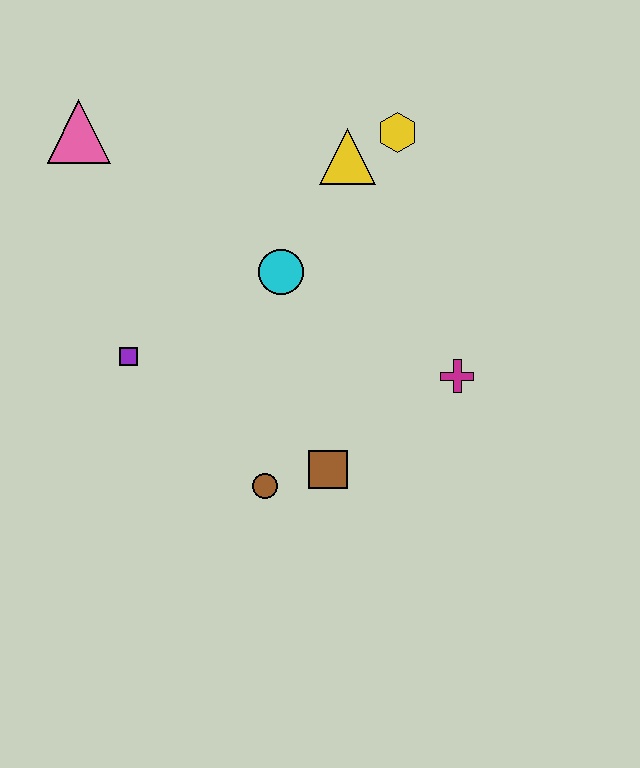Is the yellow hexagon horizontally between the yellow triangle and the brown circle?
No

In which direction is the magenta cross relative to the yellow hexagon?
The magenta cross is below the yellow hexagon.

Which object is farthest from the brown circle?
The pink triangle is farthest from the brown circle.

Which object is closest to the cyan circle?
The yellow triangle is closest to the cyan circle.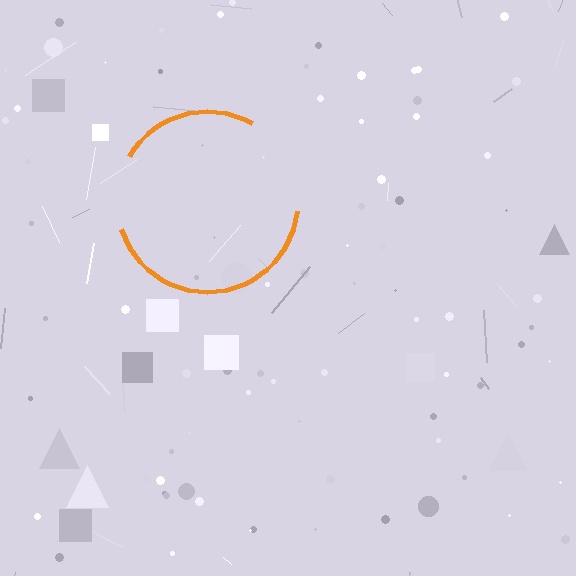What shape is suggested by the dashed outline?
The dashed outline suggests a circle.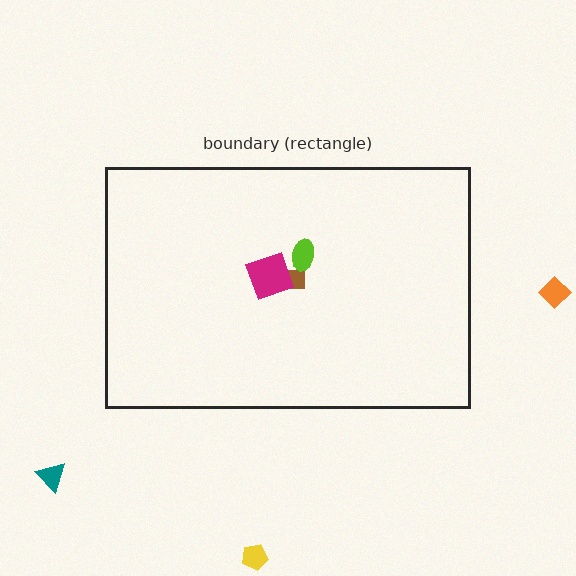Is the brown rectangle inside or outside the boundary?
Inside.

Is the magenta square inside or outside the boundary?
Inside.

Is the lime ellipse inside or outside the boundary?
Inside.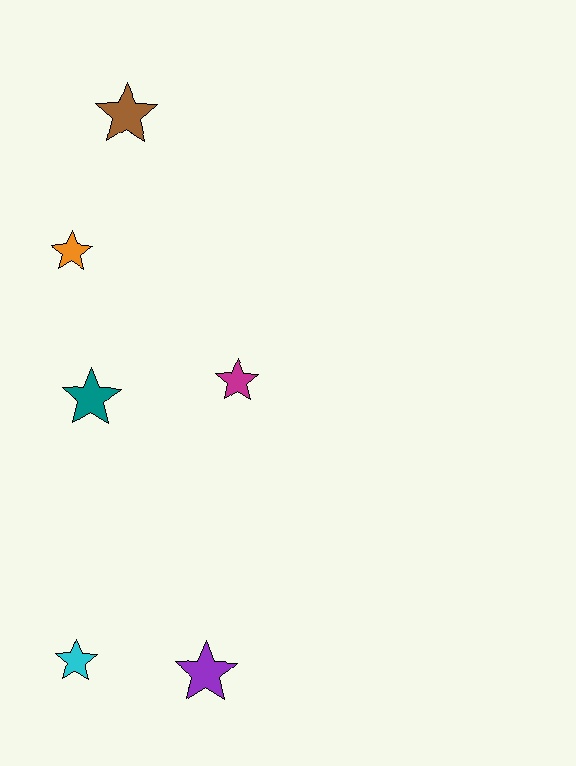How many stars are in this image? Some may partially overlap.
There are 6 stars.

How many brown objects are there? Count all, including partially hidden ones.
There is 1 brown object.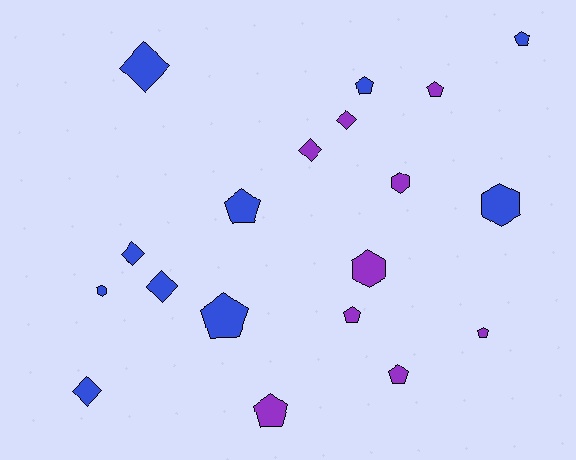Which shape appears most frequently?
Pentagon, with 9 objects.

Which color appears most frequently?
Blue, with 10 objects.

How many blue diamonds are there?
There are 4 blue diamonds.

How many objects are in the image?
There are 19 objects.